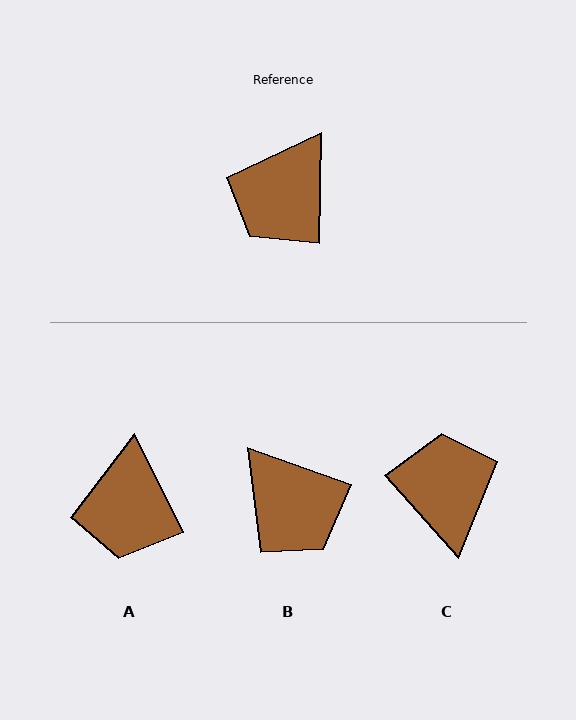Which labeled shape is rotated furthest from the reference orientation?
C, about 138 degrees away.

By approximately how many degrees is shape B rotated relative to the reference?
Approximately 71 degrees counter-clockwise.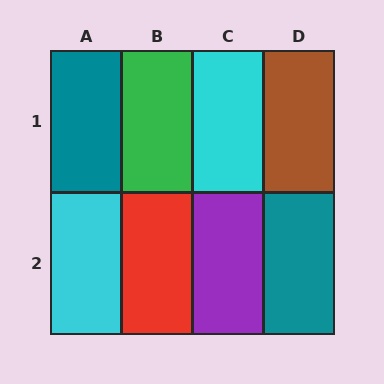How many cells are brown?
1 cell is brown.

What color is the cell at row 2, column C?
Purple.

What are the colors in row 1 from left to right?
Teal, green, cyan, brown.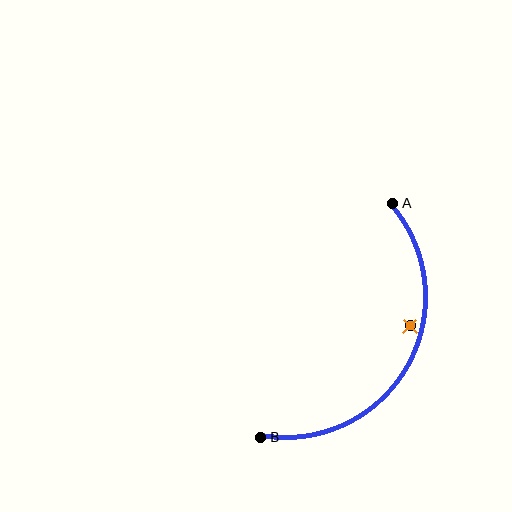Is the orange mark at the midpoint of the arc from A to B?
No — the orange mark does not lie on the arc at all. It sits slightly inside the curve.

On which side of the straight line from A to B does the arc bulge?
The arc bulges to the right of the straight line connecting A and B.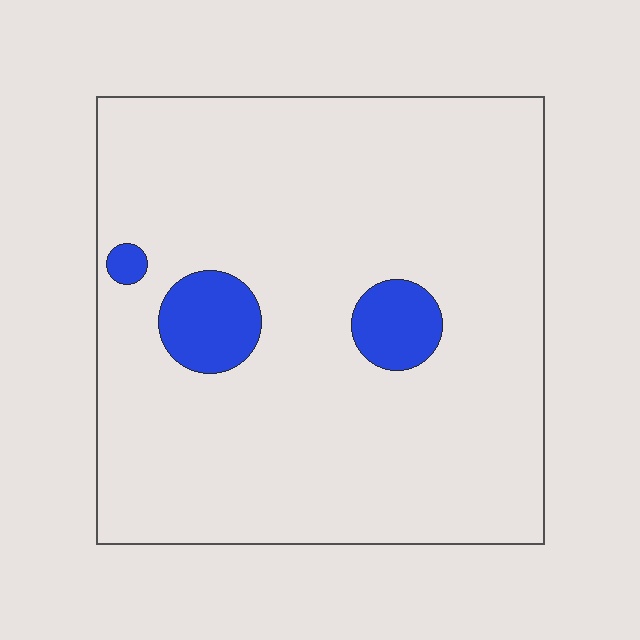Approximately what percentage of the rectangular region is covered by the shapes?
Approximately 10%.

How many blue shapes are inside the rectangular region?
3.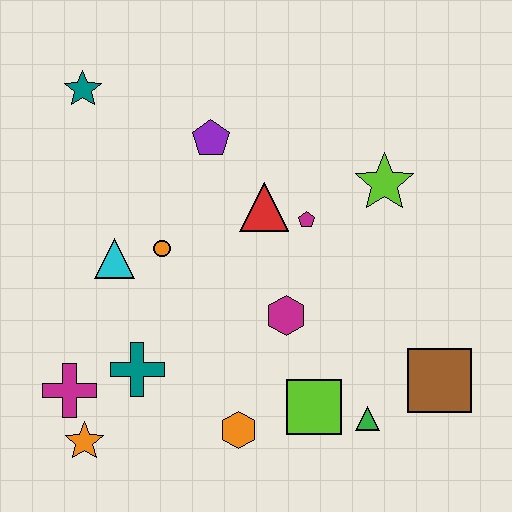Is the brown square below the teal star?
Yes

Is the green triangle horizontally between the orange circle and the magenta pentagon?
No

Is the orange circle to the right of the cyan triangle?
Yes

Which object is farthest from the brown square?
The teal star is farthest from the brown square.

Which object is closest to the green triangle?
The lime square is closest to the green triangle.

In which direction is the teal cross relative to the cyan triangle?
The teal cross is below the cyan triangle.